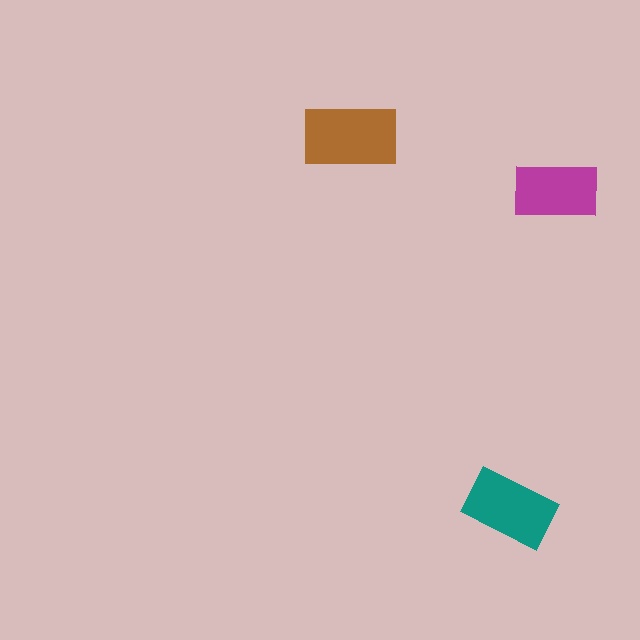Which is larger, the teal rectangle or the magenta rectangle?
The teal one.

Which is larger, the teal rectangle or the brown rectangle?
The brown one.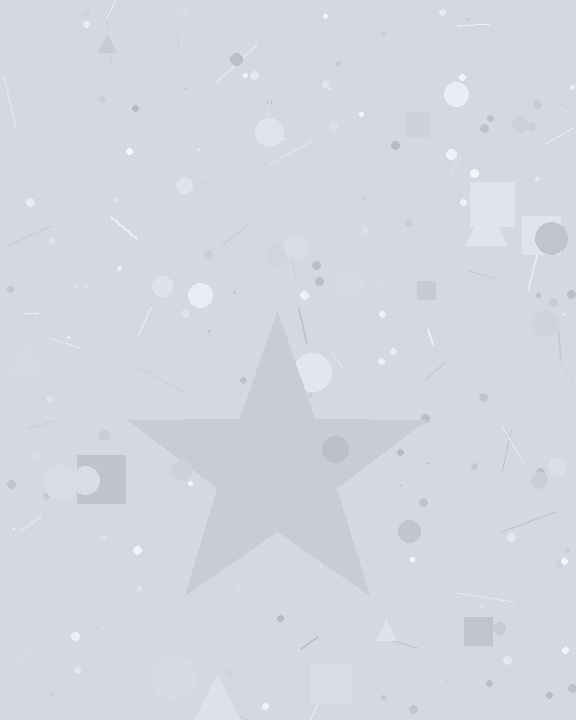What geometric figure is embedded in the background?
A star is embedded in the background.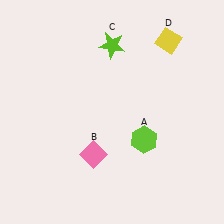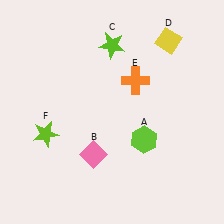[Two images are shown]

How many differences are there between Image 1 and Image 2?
There are 2 differences between the two images.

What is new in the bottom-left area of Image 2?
A lime star (F) was added in the bottom-left area of Image 2.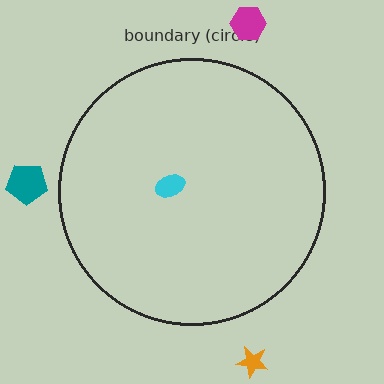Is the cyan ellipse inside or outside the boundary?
Inside.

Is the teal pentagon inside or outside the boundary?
Outside.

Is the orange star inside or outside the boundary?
Outside.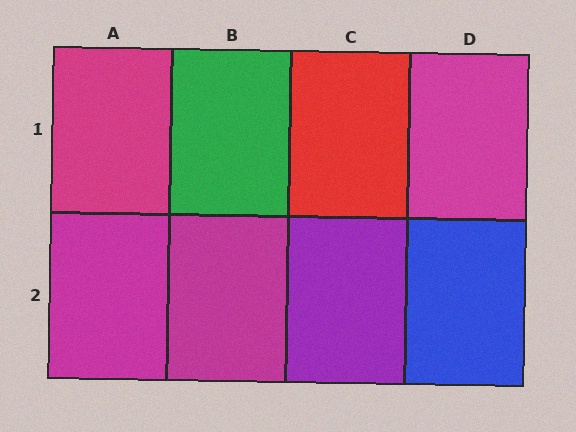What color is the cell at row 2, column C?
Purple.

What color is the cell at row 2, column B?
Magenta.